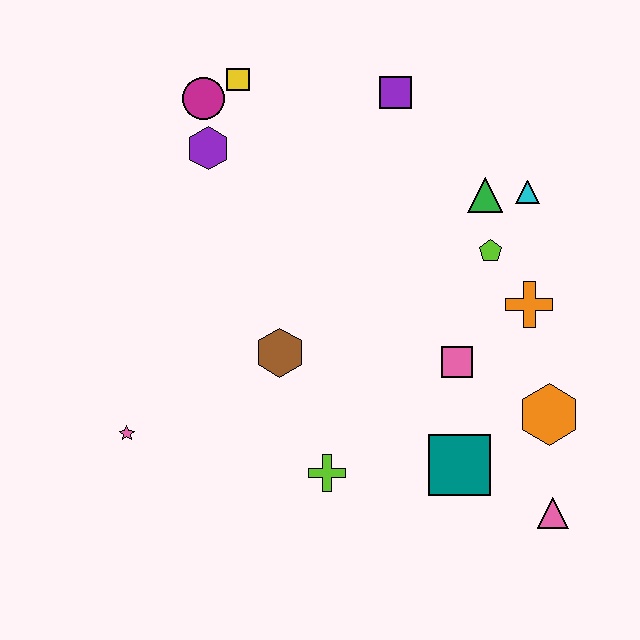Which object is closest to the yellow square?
The magenta circle is closest to the yellow square.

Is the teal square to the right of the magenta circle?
Yes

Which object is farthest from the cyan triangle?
The pink star is farthest from the cyan triangle.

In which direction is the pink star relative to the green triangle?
The pink star is to the left of the green triangle.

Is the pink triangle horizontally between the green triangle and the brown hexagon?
No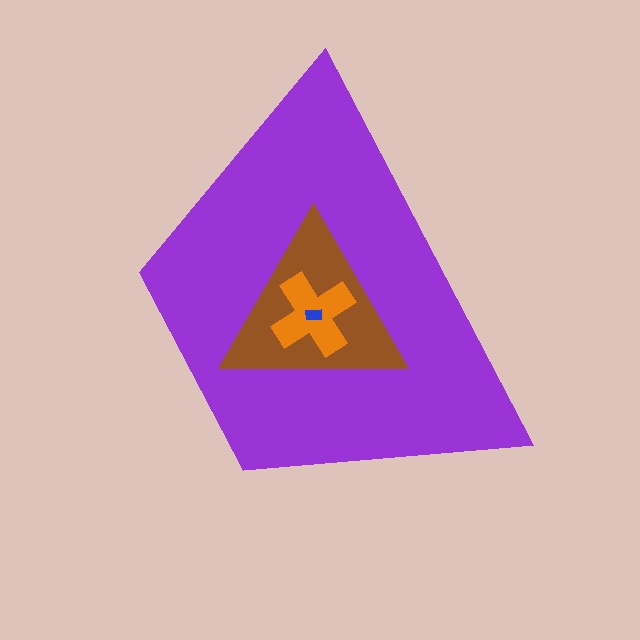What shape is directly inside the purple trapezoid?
The brown triangle.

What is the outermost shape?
The purple trapezoid.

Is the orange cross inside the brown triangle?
Yes.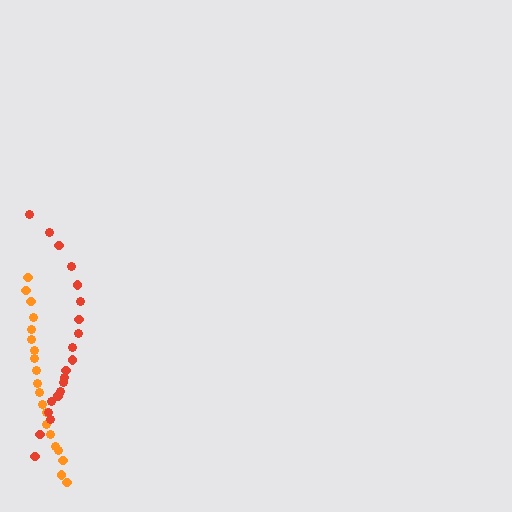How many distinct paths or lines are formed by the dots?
There are 2 distinct paths.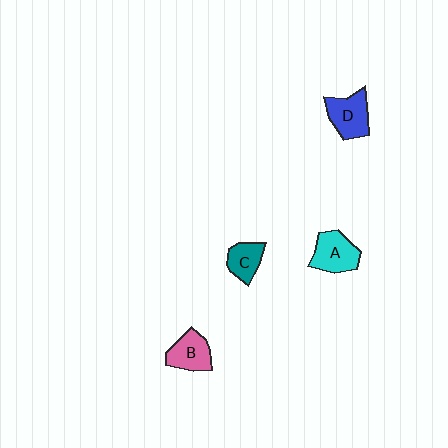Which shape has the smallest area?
Shape C (teal).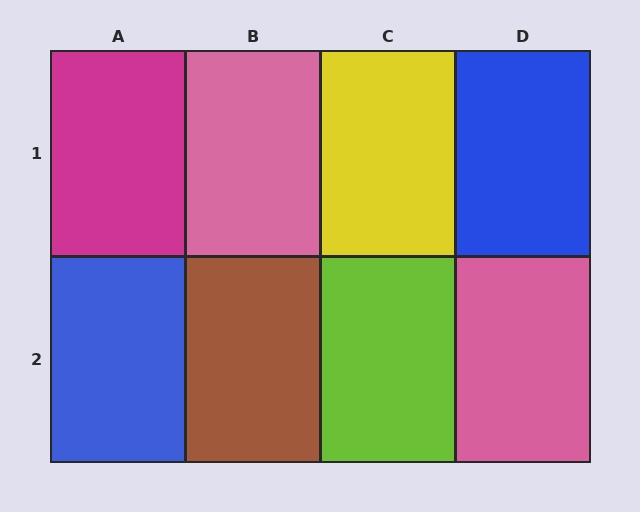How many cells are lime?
1 cell is lime.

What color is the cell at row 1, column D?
Blue.